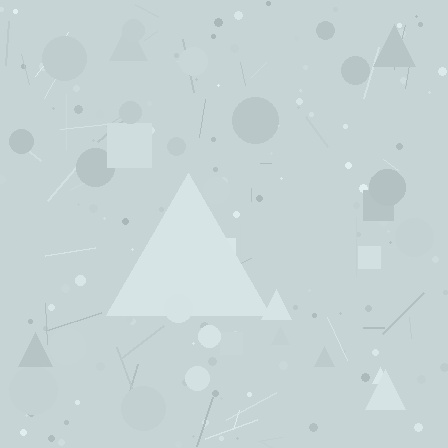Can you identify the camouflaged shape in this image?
The camouflaged shape is a triangle.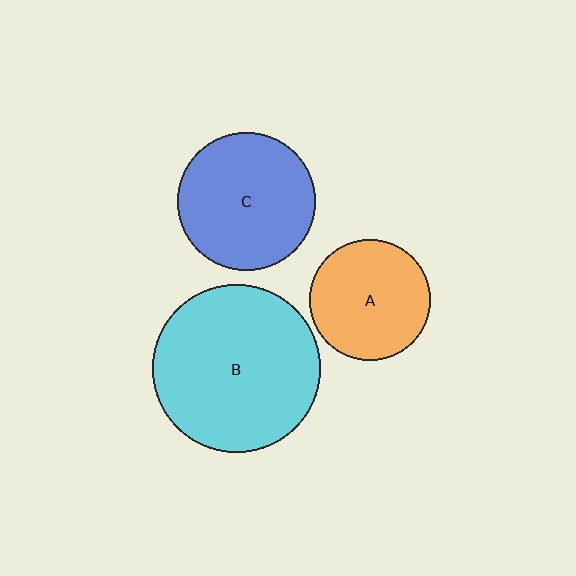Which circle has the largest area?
Circle B (cyan).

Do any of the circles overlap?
No, none of the circles overlap.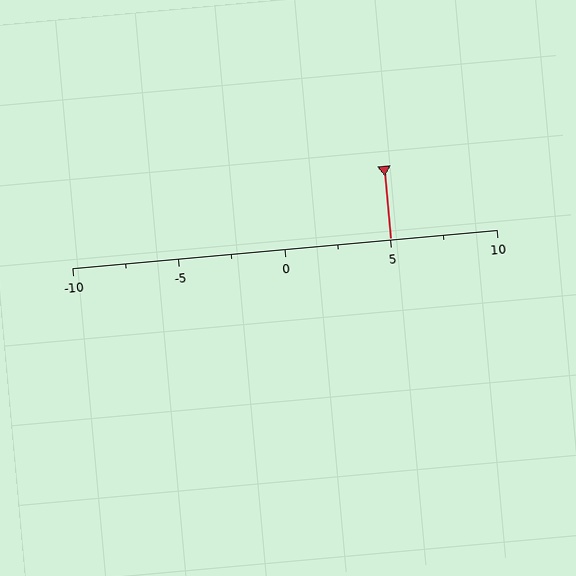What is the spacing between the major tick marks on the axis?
The major ticks are spaced 5 apart.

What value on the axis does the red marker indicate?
The marker indicates approximately 5.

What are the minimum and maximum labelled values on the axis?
The axis runs from -10 to 10.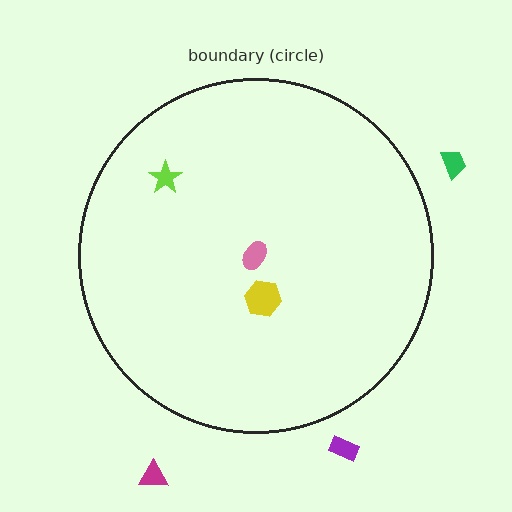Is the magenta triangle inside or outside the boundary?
Outside.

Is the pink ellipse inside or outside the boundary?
Inside.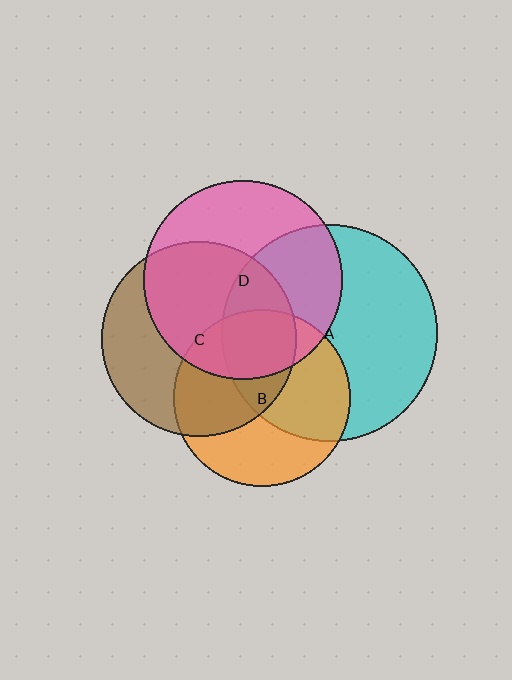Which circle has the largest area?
Circle A (cyan).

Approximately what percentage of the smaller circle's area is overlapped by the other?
Approximately 55%.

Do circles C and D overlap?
Yes.